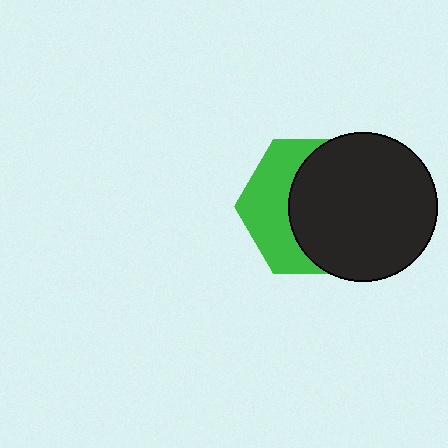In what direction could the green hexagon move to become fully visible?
The green hexagon could move left. That would shift it out from behind the black circle entirely.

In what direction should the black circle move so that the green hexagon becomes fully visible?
The black circle should move right. That is the shortest direction to clear the overlap and leave the green hexagon fully visible.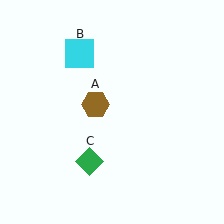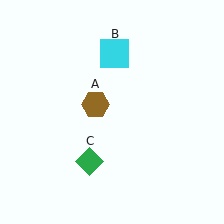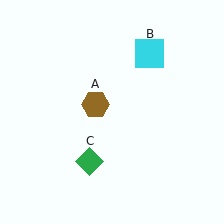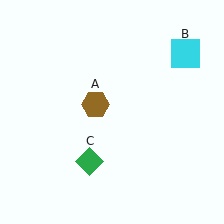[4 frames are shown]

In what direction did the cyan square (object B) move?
The cyan square (object B) moved right.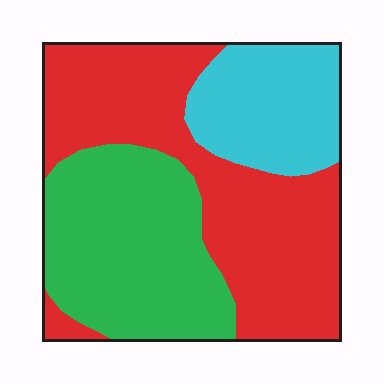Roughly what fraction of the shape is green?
Green covers roughly 35% of the shape.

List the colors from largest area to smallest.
From largest to smallest: red, green, cyan.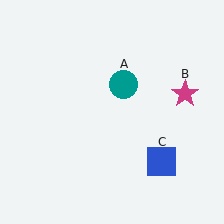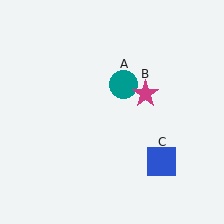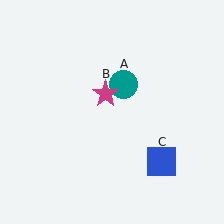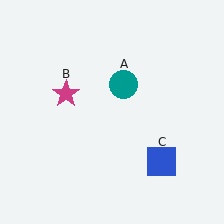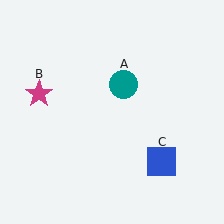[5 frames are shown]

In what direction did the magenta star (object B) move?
The magenta star (object B) moved left.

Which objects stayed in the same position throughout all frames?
Teal circle (object A) and blue square (object C) remained stationary.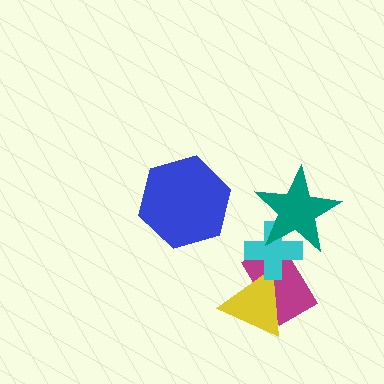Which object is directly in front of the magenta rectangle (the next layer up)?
The yellow triangle is directly in front of the magenta rectangle.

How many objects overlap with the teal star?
2 objects overlap with the teal star.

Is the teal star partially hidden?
No, no other shape covers it.